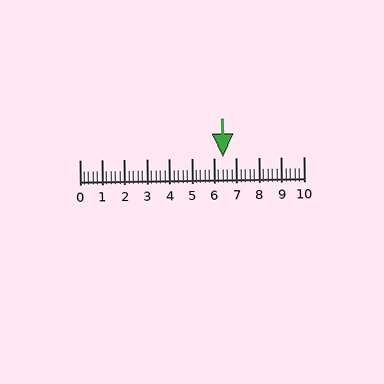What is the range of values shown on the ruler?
The ruler shows values from 0 to 10.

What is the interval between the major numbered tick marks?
The major tick marks are spaced 1 units apart.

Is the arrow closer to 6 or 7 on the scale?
The arrow is closer to 6.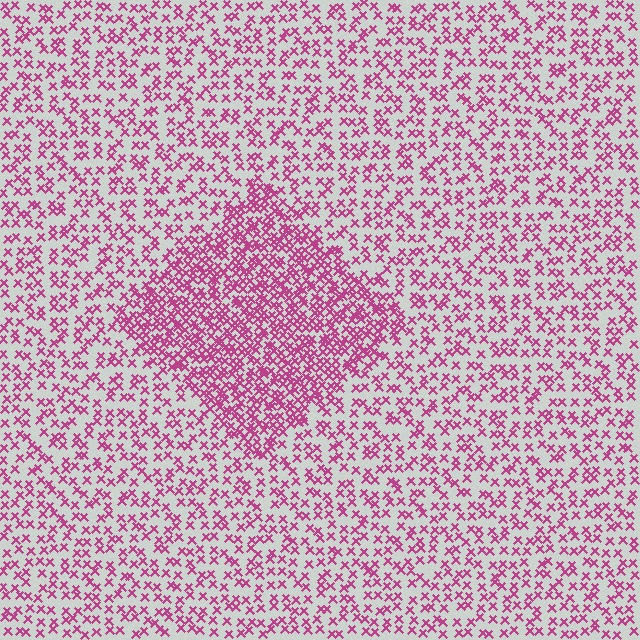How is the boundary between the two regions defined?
The boundary is defined by a change in element density (approximately 2.1x ratio). All elements are the same color, size, and shape.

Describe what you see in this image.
The image contains small magenta elements arranged at two different densities. A diamond-shaped region is visible where the elements are more densely packed than the surrounding area.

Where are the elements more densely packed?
The elements are more densely packed inside the diamond boundary.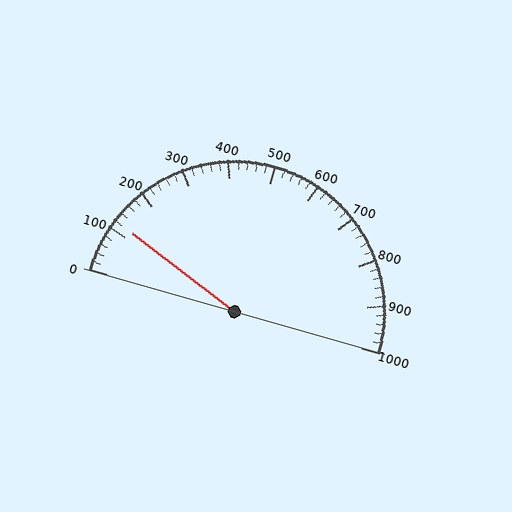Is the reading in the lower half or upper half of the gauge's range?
The reading is in the lower half of the range (0 to 1000).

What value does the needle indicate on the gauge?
The needle indicates approximately 120.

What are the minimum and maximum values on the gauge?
The gauge ranges from 0 to 1000.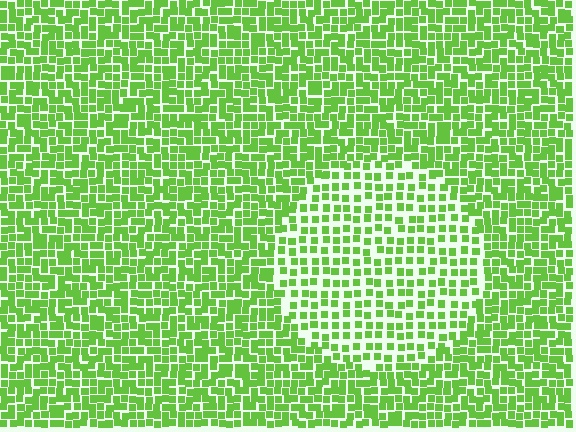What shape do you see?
I see a circle.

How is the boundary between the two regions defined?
The boundary is defined by a change in element density (approximately 1.7x ratio). All elements are the same color, size, and shape.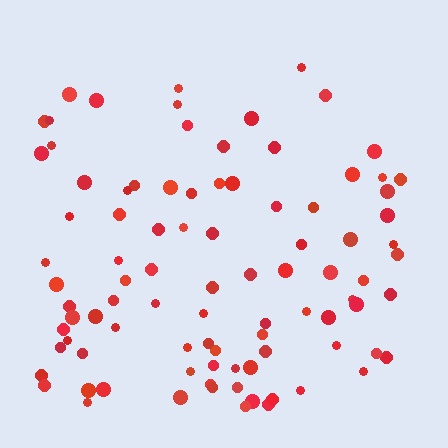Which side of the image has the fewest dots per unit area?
The top.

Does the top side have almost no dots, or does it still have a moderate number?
Still a moderate number, just noticeably fewer than the bottom.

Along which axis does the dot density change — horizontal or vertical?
Vertical.